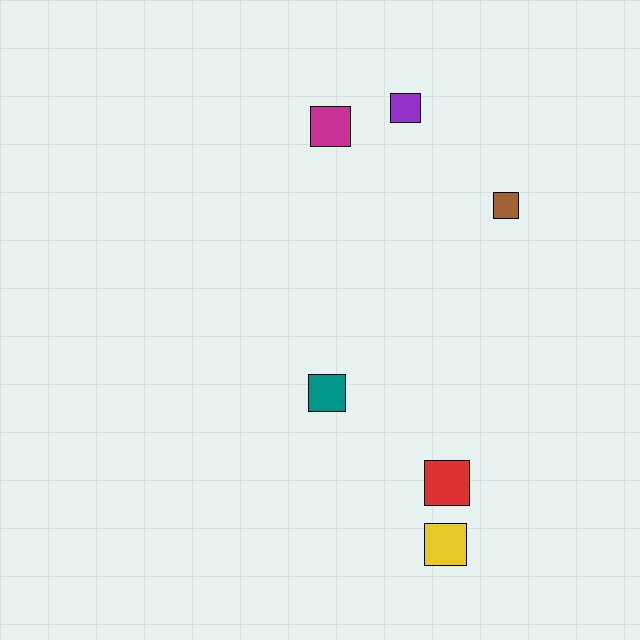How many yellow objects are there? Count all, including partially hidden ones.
There is 1 yellow object.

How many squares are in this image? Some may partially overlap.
There are 6 squares.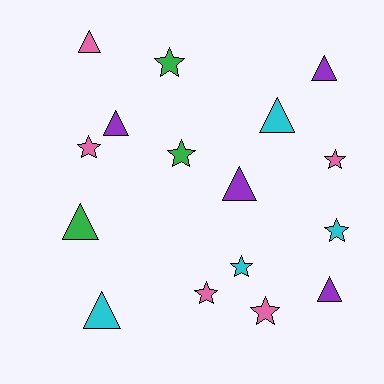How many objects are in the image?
There are 16 objects.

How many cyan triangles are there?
There are 2 cyan triangles.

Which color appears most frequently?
Pink, with 5 objects.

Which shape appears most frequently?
Triangle, with 8 objects.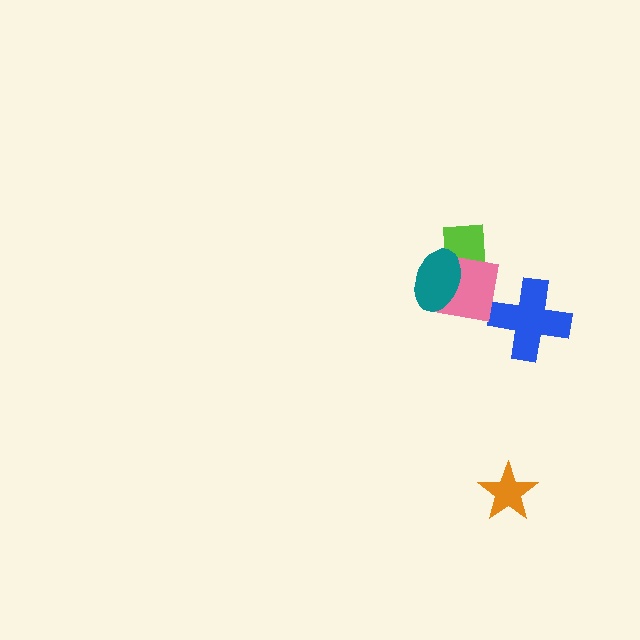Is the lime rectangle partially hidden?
Yes, it is partially covered by another shape.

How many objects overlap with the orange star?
0 objects overlap with the orange star.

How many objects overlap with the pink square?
2 objects overlap with the pink square.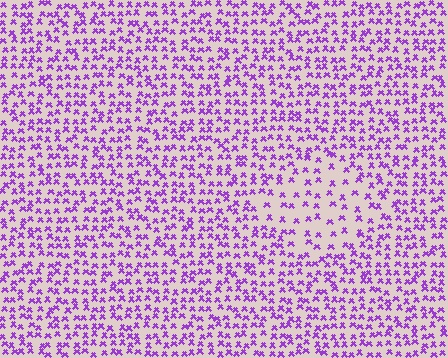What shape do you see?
I see a diamond.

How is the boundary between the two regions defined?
The boundary is defined by a change in element density (approximately 2.0x ratio). All elements are the same color, size, and shape.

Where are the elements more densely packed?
The elements are more densely packed outside the diamond boundary.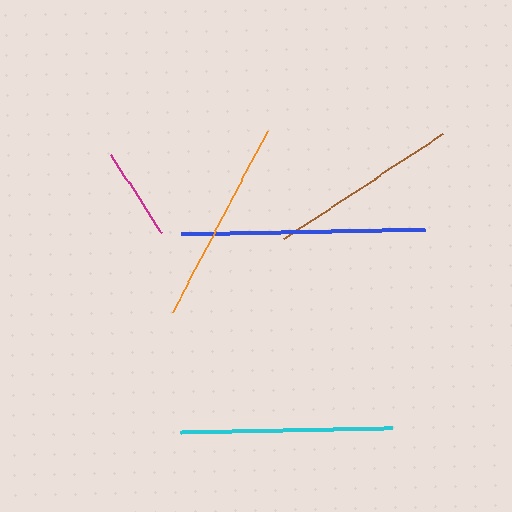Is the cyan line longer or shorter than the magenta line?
The cyan line is longer than the magenta line.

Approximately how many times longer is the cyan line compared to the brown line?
The cyan line is approximately 1.1 times the length of the brown line.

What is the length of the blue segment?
The blue segment is approximately 244 pixels long.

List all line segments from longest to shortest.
From longest to shortest: blue, cyan, orange, brown, magenta.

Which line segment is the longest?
The blue line is the longest at approximately 244 pixels.